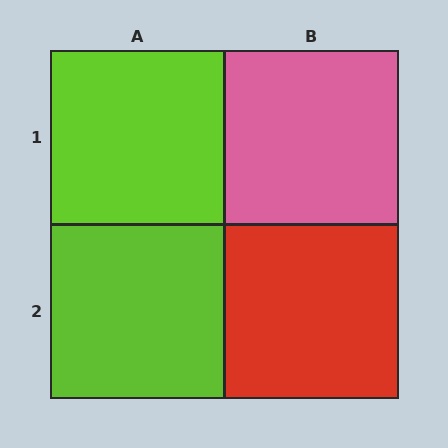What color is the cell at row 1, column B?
Pink.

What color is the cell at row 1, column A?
Lime.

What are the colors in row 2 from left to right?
Lime, red.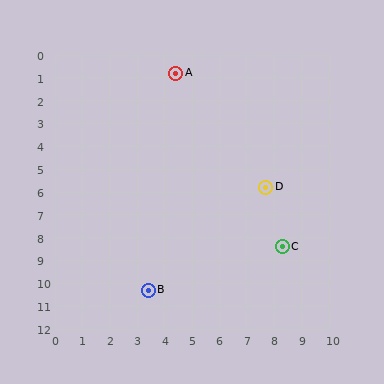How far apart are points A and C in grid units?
Points A and C are about 8.5 grid units apart.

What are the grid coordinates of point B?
Point B is at approximately (3.4, 10.3).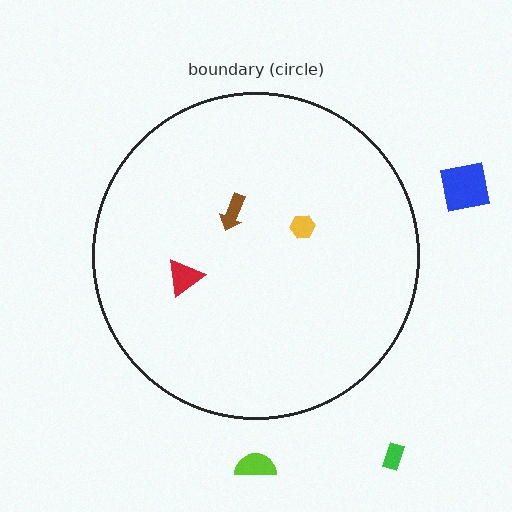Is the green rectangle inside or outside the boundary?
Outside.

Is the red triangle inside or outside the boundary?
Inside.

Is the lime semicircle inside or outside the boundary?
Outside.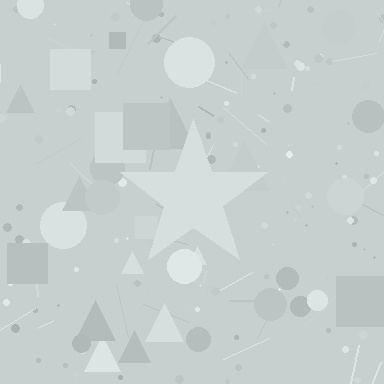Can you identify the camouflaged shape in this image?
The camouflaged shape is a star.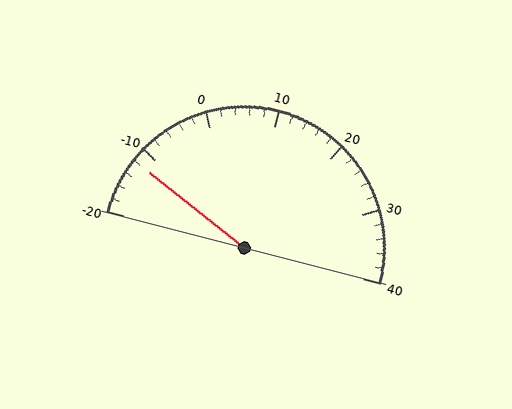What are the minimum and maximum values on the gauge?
The gauge ranges from -20 to 40.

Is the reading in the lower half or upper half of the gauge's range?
The reading is in the lower half of the range (-20 to 40).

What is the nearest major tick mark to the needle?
The nearest major tick mark is -10.